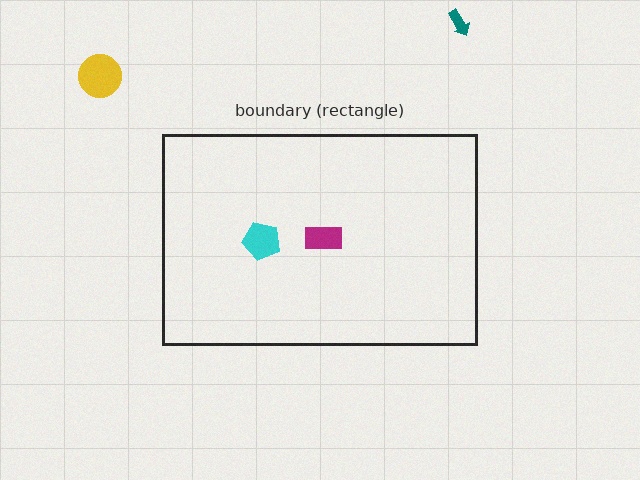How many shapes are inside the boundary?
2 inside, 2 outside.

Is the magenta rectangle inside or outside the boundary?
Inside.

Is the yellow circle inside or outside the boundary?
Outside.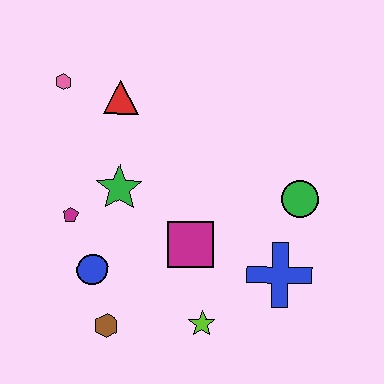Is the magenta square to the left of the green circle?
Yes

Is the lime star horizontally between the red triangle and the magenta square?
No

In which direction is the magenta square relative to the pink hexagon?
The magenta square is below the pink hexagon.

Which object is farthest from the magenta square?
The pink hexagon is farthest from the magenta square.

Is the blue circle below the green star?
Yes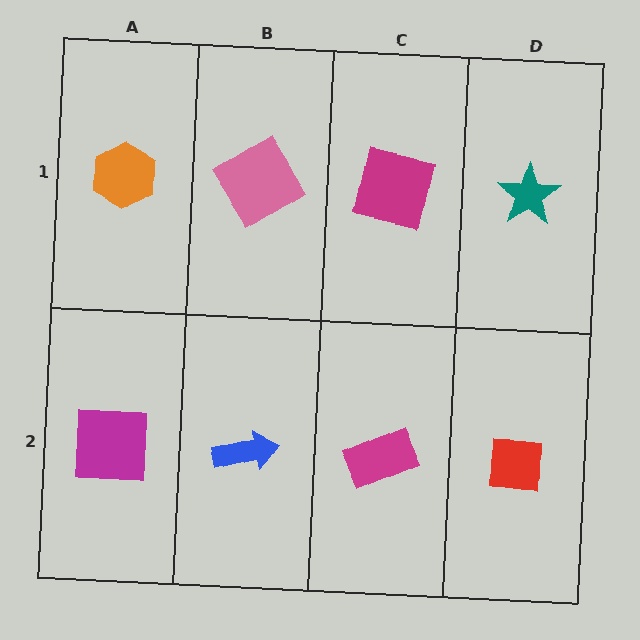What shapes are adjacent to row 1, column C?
A magenta rectangle (row 2, column C), a pink diamond (row 1, column B), a teal star (row 1, column D).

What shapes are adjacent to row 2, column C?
A magenta square (row 1, column C), a blue arrow (row 2, column B), a red square (row 2, column D).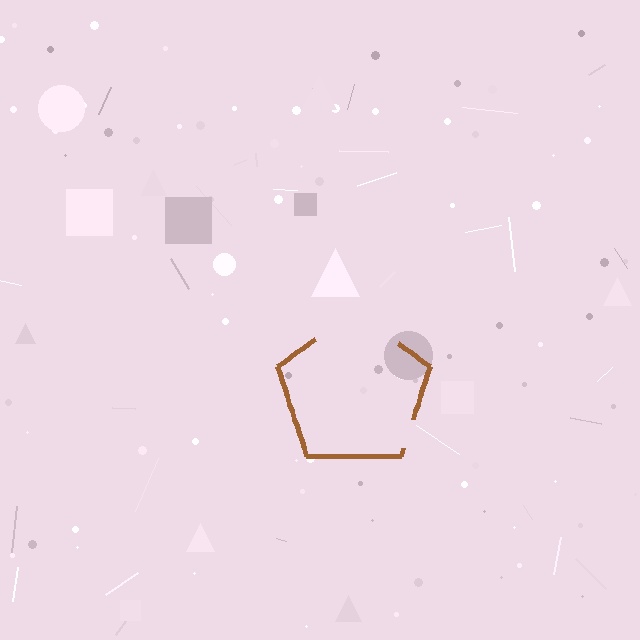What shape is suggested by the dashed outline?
The dashed outline suggests a pentagon.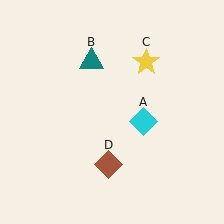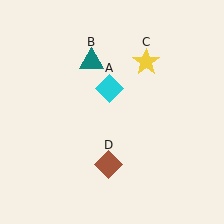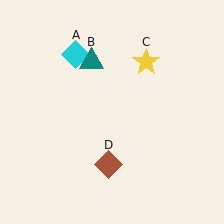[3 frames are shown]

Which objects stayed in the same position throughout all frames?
Teal triangle (object B) and yellow star (object C) and brown diamond (object D) remained stationary.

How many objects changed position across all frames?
1 object changed position: cyan diamond (object A).